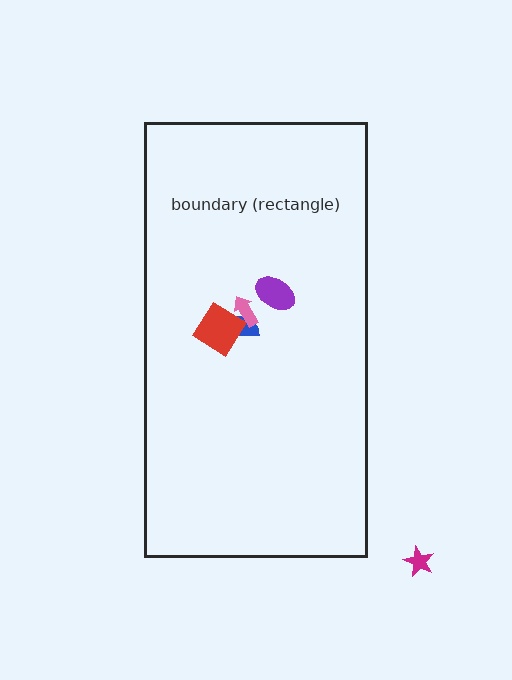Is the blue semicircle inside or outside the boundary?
Inside.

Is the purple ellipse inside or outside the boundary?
Inside.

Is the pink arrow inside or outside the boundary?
Inside.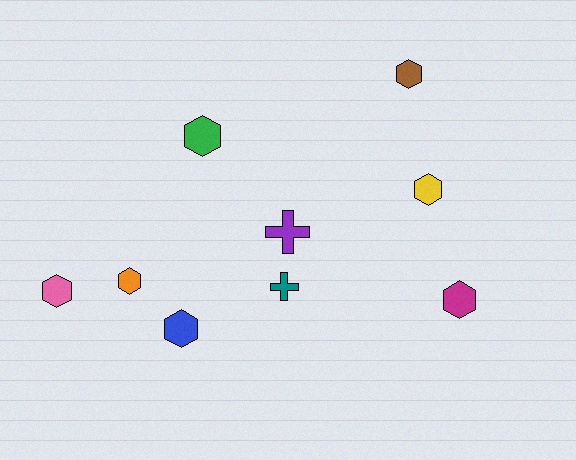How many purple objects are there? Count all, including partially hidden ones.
There is 1 purple object.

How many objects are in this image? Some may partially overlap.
There are 9 objects.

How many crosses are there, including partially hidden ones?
There are 2 crosses.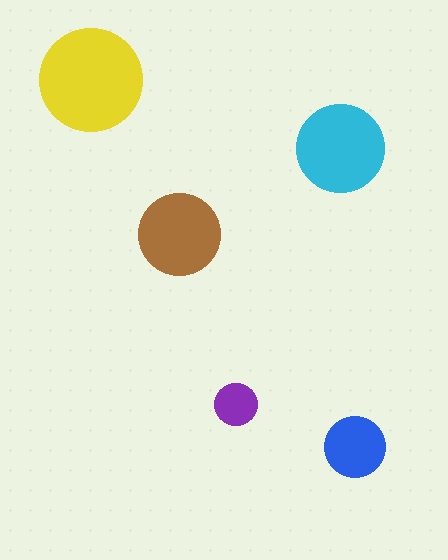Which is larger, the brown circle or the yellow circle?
The yellow one.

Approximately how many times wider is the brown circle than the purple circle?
About 2 times wider.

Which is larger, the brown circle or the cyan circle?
The cyan one.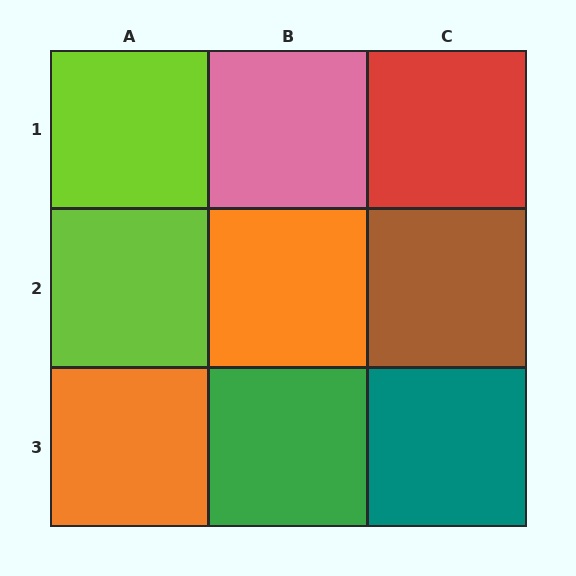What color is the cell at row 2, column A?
Lime.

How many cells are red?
1 cell is red.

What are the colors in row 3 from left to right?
Orange, green, teal.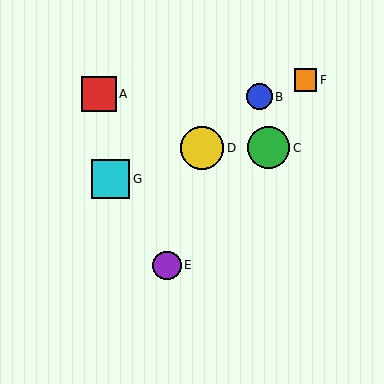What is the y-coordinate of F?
Object F is at y≈80.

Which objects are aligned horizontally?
Objects C, D are aligned horizontally.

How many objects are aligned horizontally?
2 objects (C, D) are aligned horizontally.